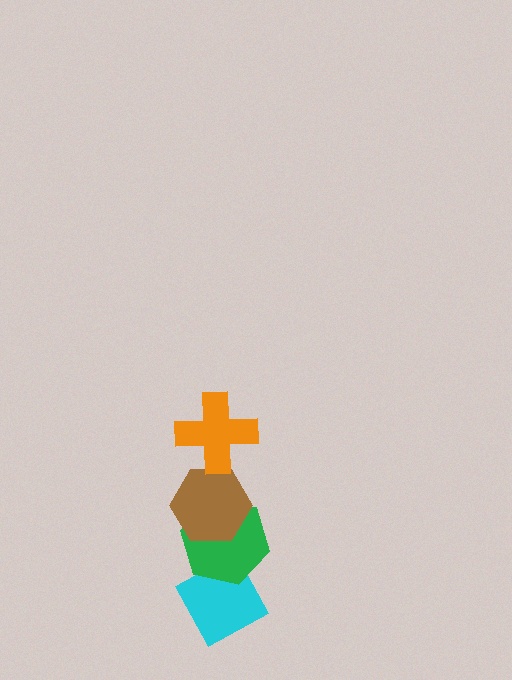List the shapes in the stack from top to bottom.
From top to bottom: the orange cross, the brown hexagon, the green hexagon, the cyan diamond.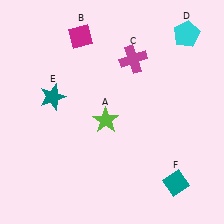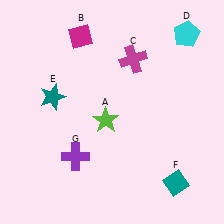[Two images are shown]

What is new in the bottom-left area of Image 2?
A purple cross (G) was added in the bottom-left area of Image 2.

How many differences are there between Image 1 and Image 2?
There is 1 difference between the two images.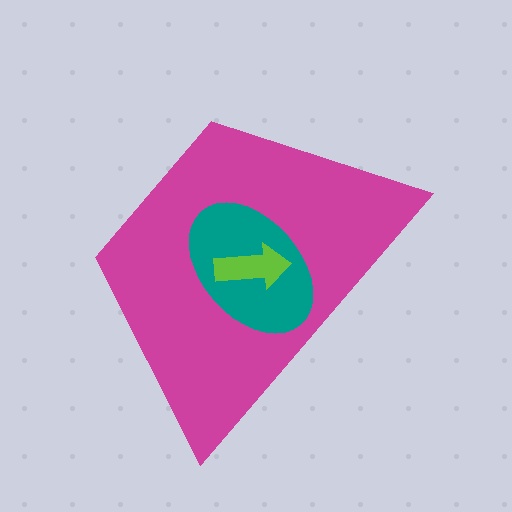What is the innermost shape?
The lime arrow.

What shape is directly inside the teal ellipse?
The lime arrow.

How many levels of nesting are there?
3.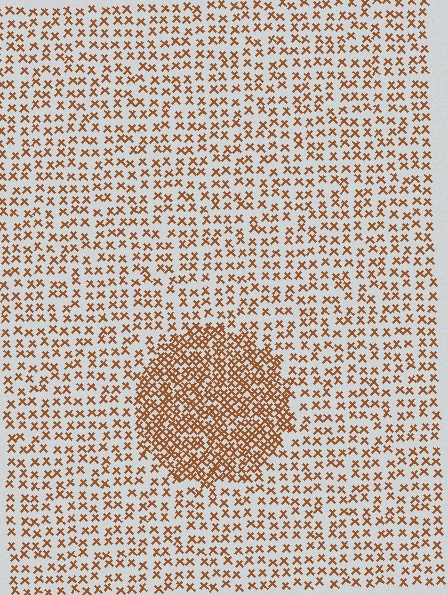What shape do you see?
I see a circle.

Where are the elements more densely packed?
The elements are more densely packed inside the circle boundary.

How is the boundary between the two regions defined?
The boundary is defined by a change in element density (approximately 2.3x ratio). All elements are the same color, size, and shape.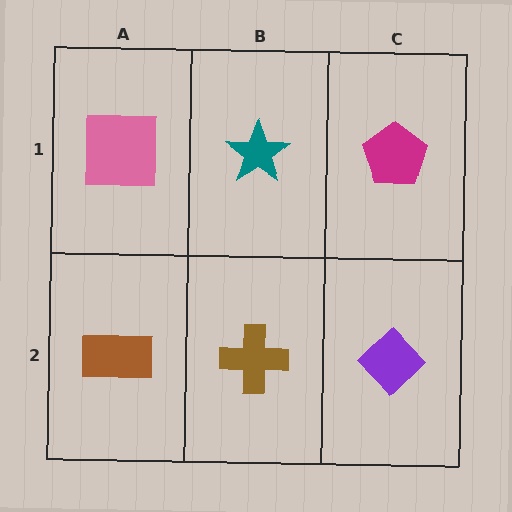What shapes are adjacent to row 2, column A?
A pink square (row 1, column A), a brown cross (row 2, column B).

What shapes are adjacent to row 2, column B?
A teal star (row 1, column B), a brown rectangle (row 2, column A), a purple diamond (row 2, column C).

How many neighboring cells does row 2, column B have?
3.